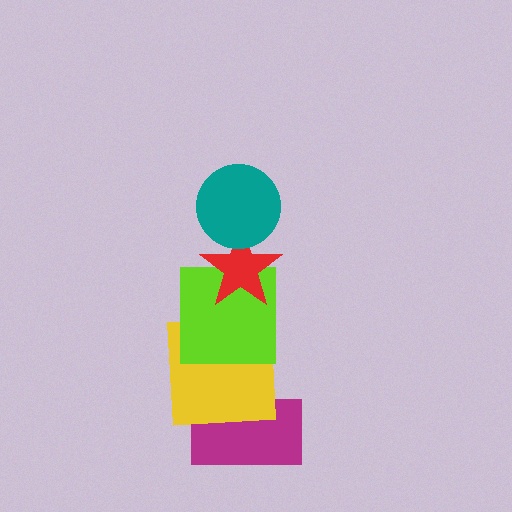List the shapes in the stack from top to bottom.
From top to bottom: the teal circle, the red star, the lime square, the yellow square, the magenta rectangle.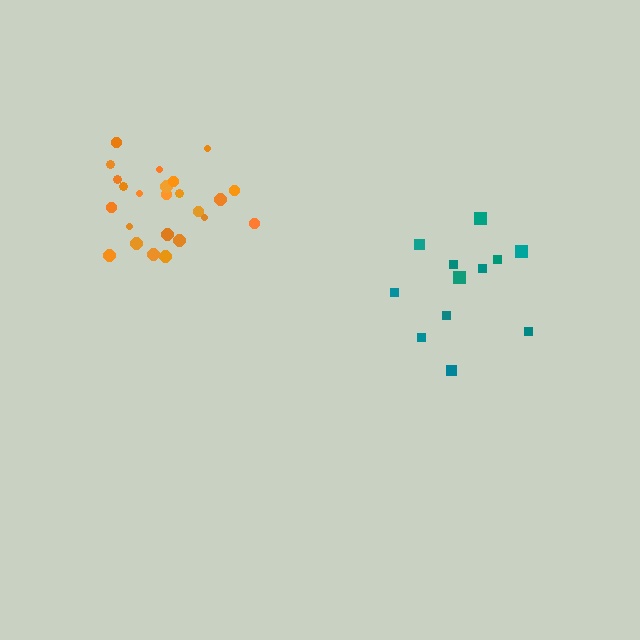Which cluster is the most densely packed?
Orange.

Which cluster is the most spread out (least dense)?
Teal.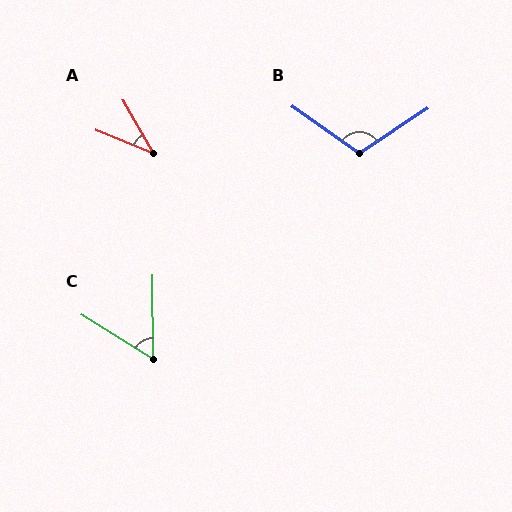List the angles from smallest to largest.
A (38°), C (58°), B (112°).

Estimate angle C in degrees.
Approximately 58 degrees.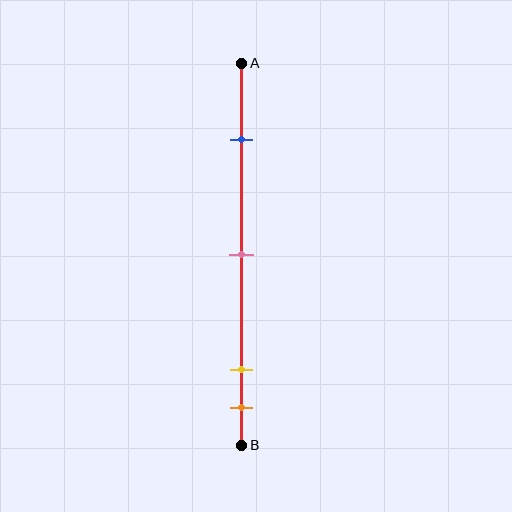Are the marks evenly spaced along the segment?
No, the marks are not evenly spaced.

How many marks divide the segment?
There are 4 marks dividing the segment.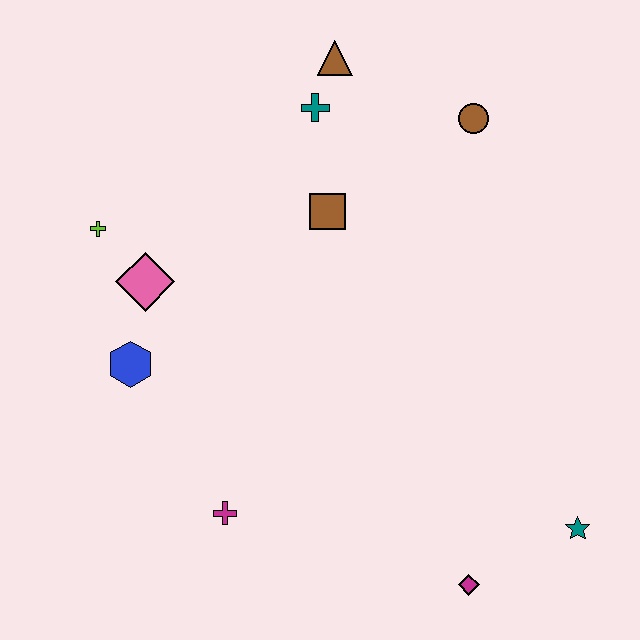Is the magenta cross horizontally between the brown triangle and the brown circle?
No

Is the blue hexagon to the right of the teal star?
No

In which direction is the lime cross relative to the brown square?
The lime cross is to the left of the brown square.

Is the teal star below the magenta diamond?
No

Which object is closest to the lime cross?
The pink diamond is closest to the lime cross.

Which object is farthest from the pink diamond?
The teal star is farthest from the pink diamond.